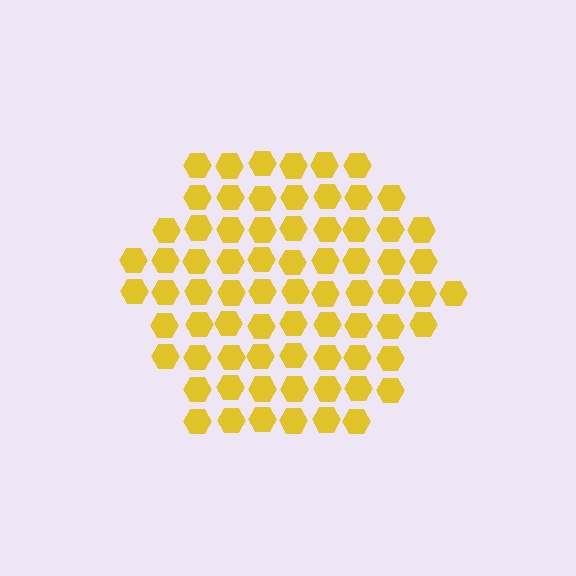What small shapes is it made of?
It is made of small hexagons.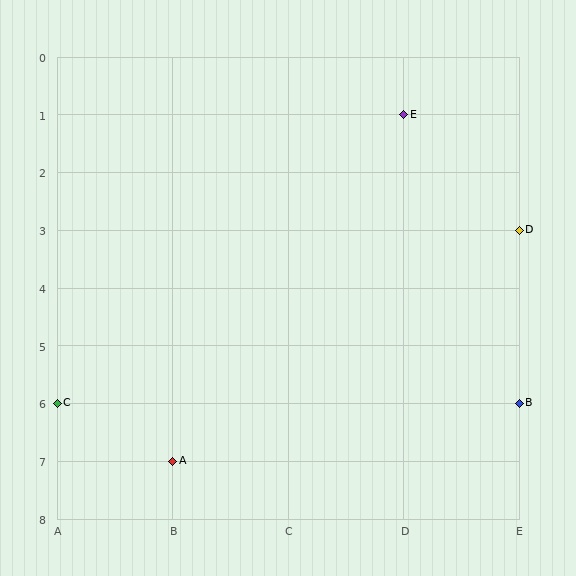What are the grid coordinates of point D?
Point D is at grid coordinates (E, 3).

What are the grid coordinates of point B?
Point B is at grid coordinates (E, 6).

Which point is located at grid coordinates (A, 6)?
Point C is at (A, 6).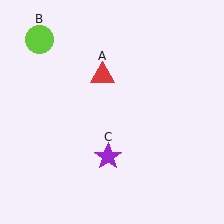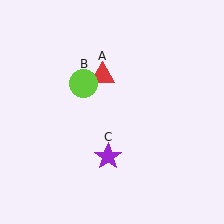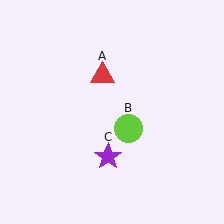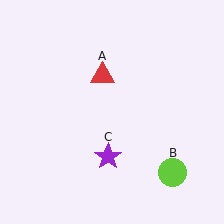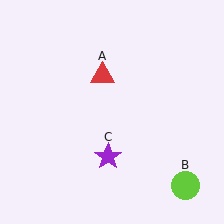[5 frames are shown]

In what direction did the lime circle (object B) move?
The lime circle (object B) moved down and to the right.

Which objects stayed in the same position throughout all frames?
Red triangle (object A) and purple star (object C) remained stationary.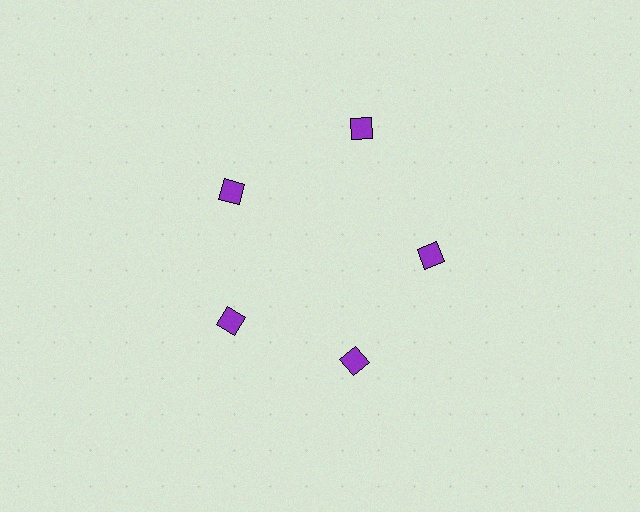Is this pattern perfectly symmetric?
No. The 5 purple squares are arranged in a ring, but one element near the 1 o'clock position is pushed outward from the center, breaking the 5-fold rotational symmetry.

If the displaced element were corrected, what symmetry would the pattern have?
It would have 5-fold rotational symmetry — the pattern would map onto itself every 72 degrees.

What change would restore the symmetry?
The symmetry would be restored by moving it inward, back onto the ring so that all 5 squares sit at equal angles and equal distance from the center.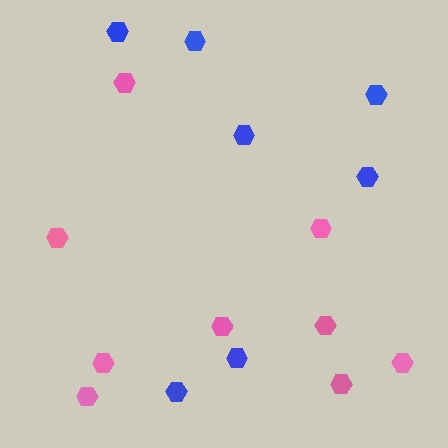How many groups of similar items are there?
There are 2 groups: one group of pink hexagons (9) and one group of blue hexagons (7).